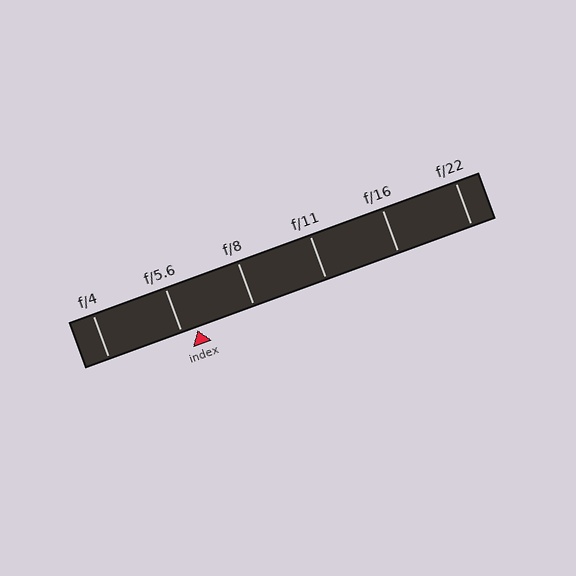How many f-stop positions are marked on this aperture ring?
There are 6 f-stop positions marked.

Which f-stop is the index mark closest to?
The index mark is closest to f/5.6.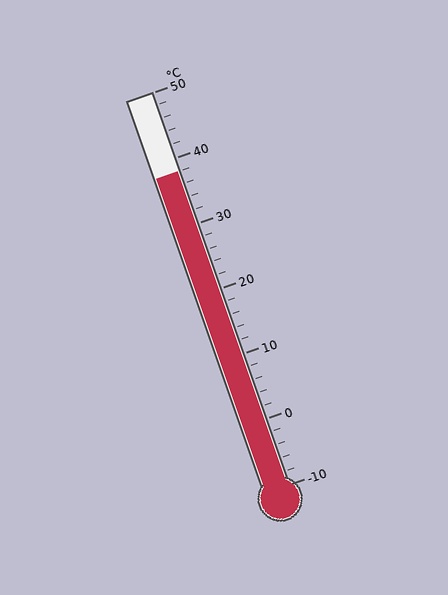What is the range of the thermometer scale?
The thermometer scale ranges from -10°C to 50°C.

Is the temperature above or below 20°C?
The temperature is above 20°C.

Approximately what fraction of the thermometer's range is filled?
The thermometer is filled to approximately 80% of its range.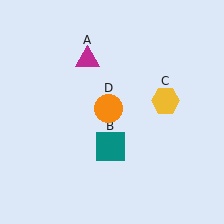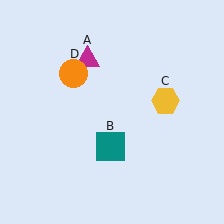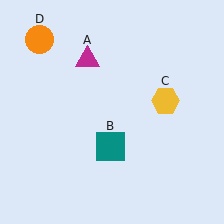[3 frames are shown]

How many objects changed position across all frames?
1 object changed position: orange circle (object D).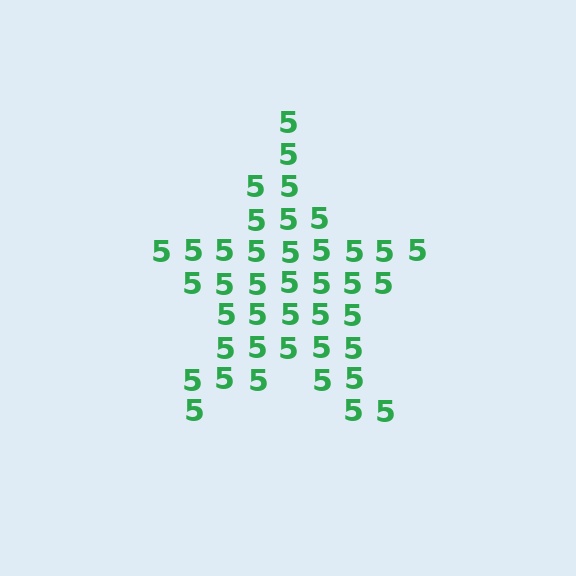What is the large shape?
The large shape is a star.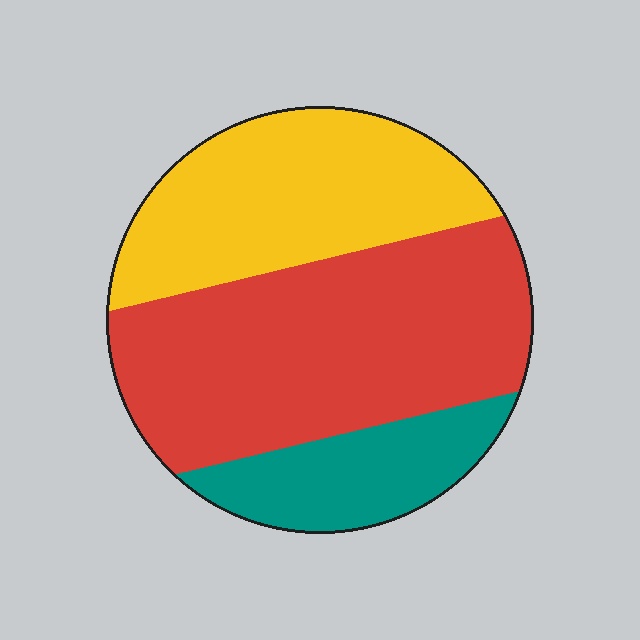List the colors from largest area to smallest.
From largest to smallest: red, yellow, teal.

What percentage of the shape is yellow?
Yellow takes up between a sixth and a third of the shape.